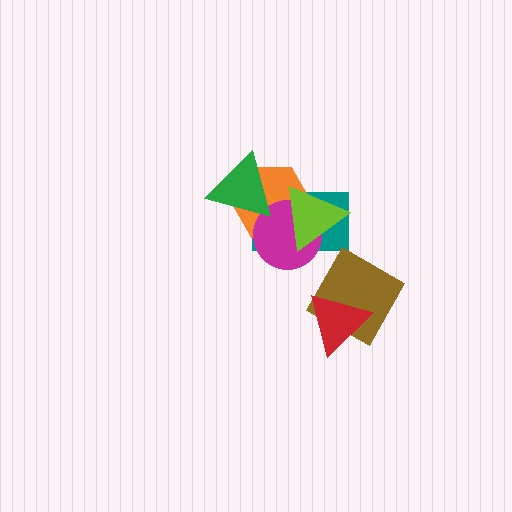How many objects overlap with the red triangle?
1 object overlaps with the red triangle.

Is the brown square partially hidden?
Yes, it is partially covered by another shape.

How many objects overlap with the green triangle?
3 objects overlap with the green triangle.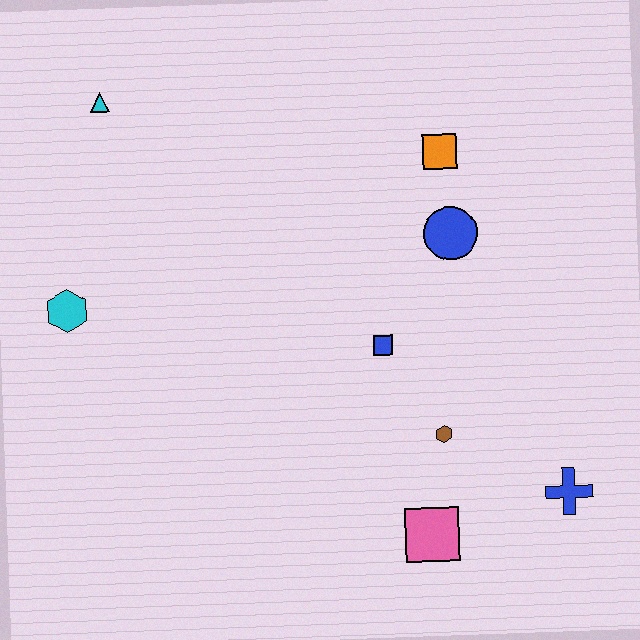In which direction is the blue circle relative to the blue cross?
The blue circle is above the blue cross.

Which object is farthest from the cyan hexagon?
The blue cross is farthest from the cyan hexagon.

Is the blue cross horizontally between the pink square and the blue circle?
No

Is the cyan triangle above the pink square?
Yes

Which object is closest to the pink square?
The brown hexagon is closest to the pink square.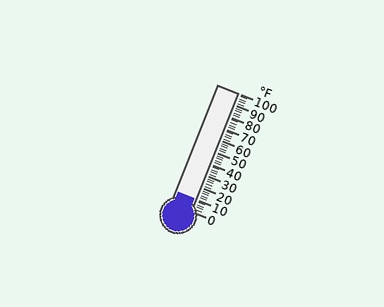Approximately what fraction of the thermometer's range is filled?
The thermometer is filled to approximately 10% of its range.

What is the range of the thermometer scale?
The thermometer scale ranges from 0°F to 100°F.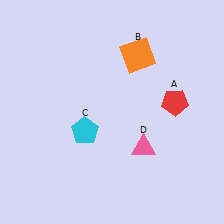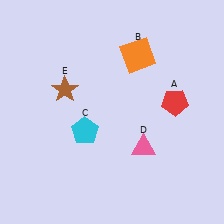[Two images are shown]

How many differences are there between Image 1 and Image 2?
There is 1 difference between the two images.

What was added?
A brown star (E) was added in Image 2.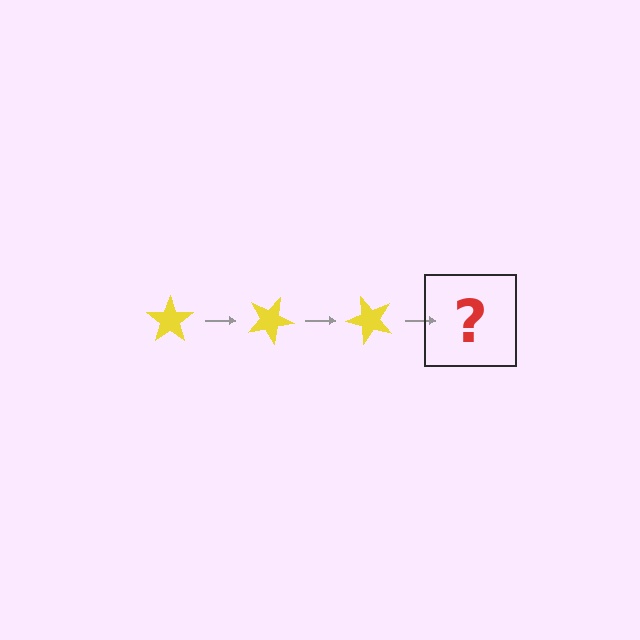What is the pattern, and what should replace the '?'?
The pattern is that the star rotates 25 degrees each step. The '?' should be a yellow star rotated 75 degrees.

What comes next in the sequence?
The next element should be a yellow star rotated 75 degrees.